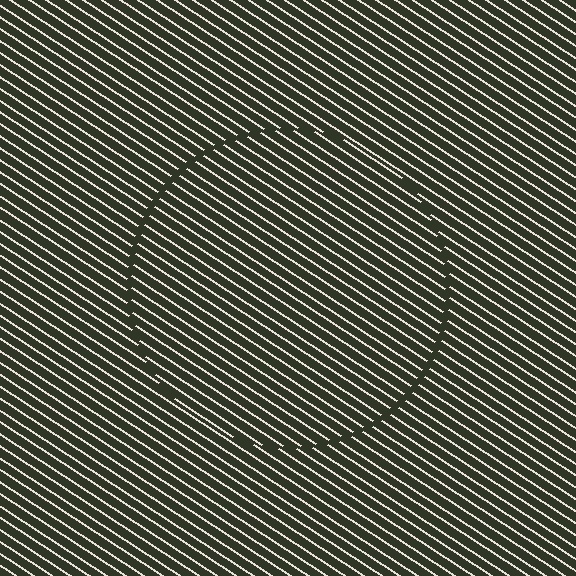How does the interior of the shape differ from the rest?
The interior of the shape contains the same grating, shifted by half a period — the contour is defined by the phase discontinuity where line-ends from the inner and outer gratings abut.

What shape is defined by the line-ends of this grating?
An illusory circle. The interior of the shape contains the same grating, shifted by half a period — the contour is defined by the phase discontinuity where line-ends from the inner and outer gratings abut.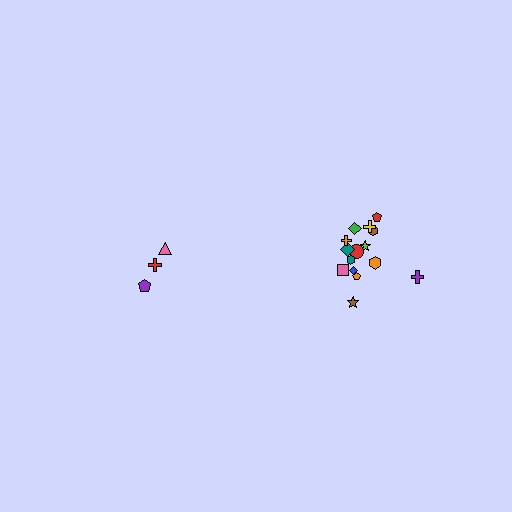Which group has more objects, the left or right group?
The right group.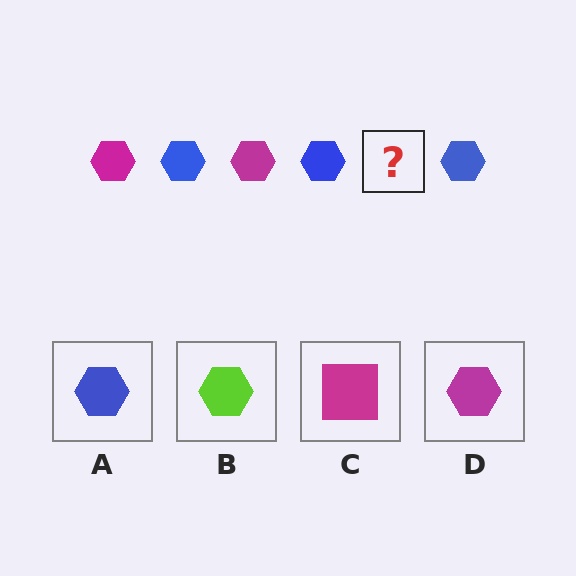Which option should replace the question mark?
Option D.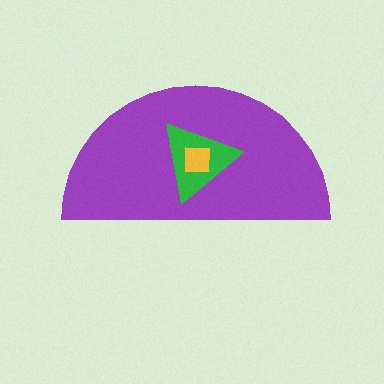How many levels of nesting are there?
3.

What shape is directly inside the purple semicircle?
The green triangle.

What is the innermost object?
The yellow square.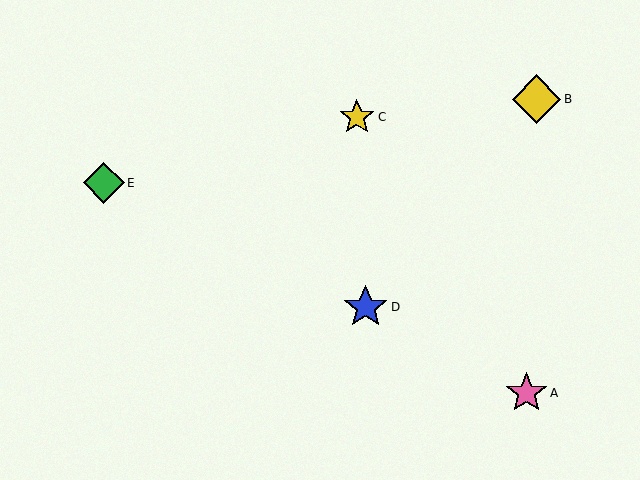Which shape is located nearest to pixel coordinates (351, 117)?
The yellow star (labeled C) at (357, 117) is nearest to that location.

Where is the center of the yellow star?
The center of the yellow star is at (357, 117).